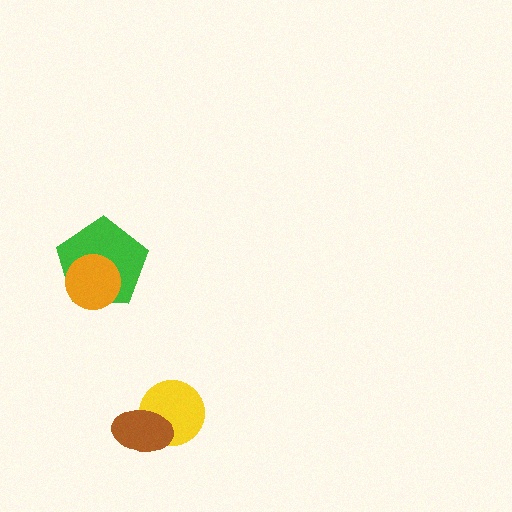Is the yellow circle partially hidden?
Yes, it is partially covered by another shape.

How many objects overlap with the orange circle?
1 object overlaps with the orange circle.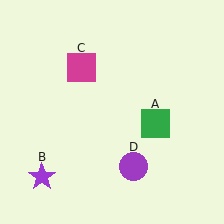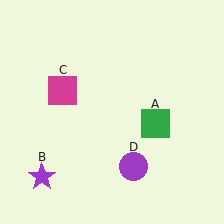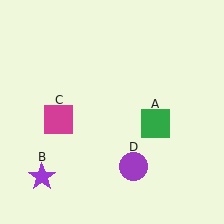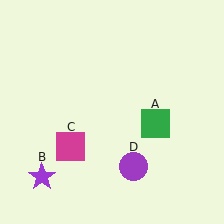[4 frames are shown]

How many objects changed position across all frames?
1 object changed position: magenta square (object C).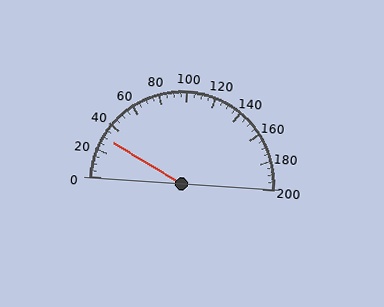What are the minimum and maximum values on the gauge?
The gauge ranges from 0 to 200.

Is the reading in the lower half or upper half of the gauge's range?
The reading is in the lower half of the range (0 to 200).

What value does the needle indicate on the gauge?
The needle indicates approximately 30.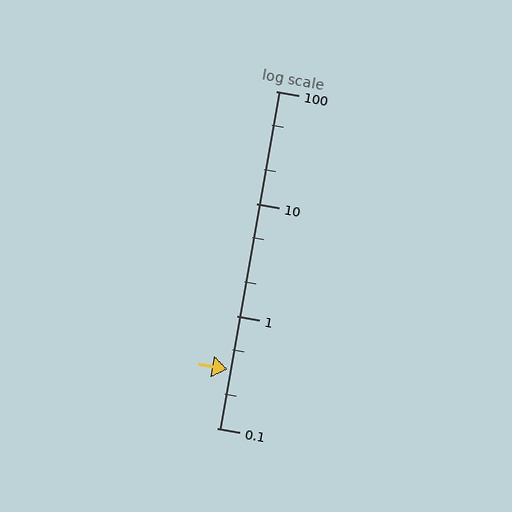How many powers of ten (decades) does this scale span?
The scale spans 3 decades, from 0.1 to 100.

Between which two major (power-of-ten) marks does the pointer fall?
The pointer is between 0.1 and 1.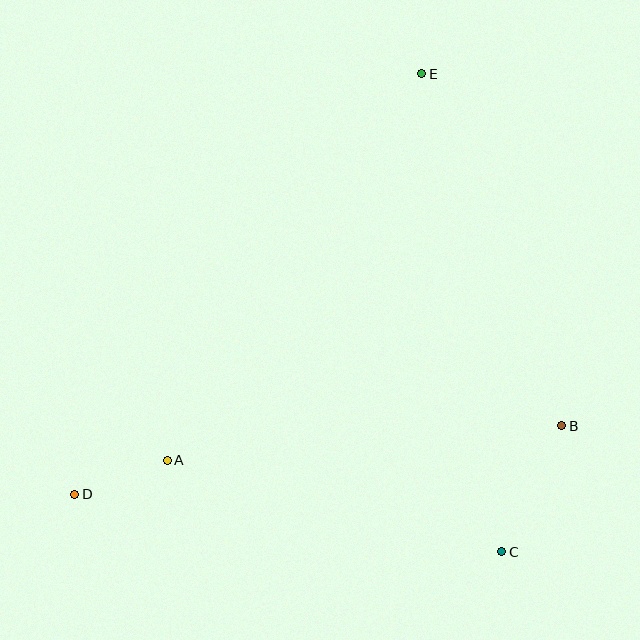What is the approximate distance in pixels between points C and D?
The distance between C and D is approximately 431 pixels.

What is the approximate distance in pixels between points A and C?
The distance between A and C is approximately 347 pixels.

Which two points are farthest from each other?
Points D and E are farthest from each other.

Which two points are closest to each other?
Points A and D are closest to each other.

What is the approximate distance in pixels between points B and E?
The distance between B and E is approximately 379 pixels.